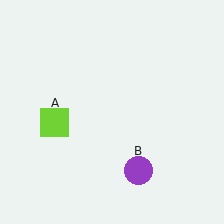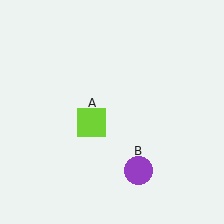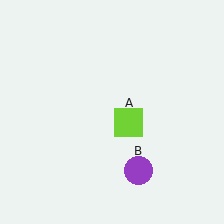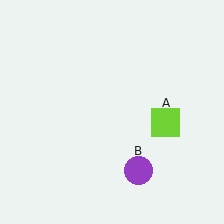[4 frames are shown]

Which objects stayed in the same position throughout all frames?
Purple circle (object B) remained stationary.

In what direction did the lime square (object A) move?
The lime square (object A) moved right.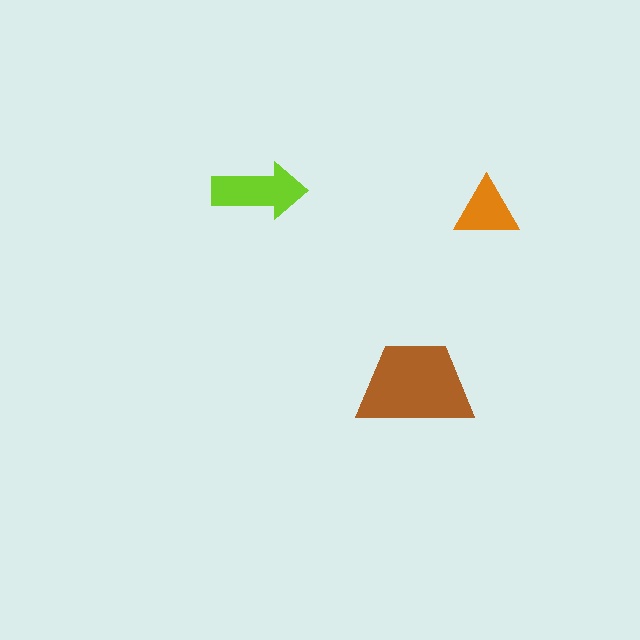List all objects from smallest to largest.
The orange triangle, the lime arrow, the brown trapezoid.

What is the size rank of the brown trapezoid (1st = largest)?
1st.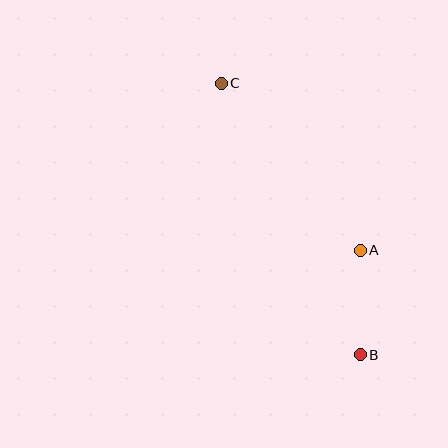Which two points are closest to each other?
Points A and B are closest to each other.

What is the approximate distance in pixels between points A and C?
The distance between A and C is approximately 217 pixels.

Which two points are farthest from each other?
Points B and C are farthest from each other.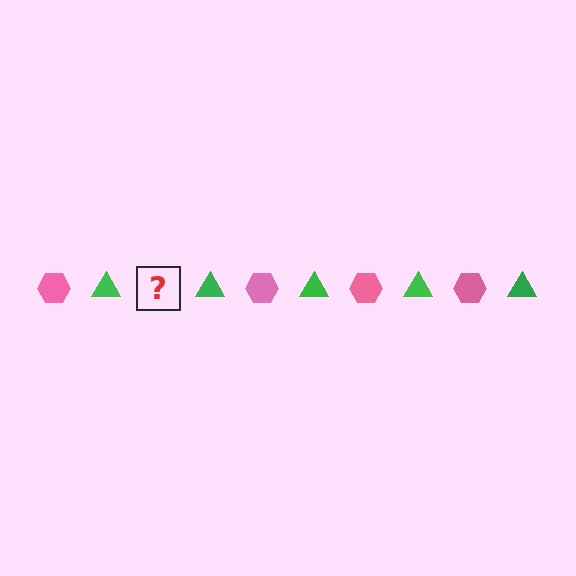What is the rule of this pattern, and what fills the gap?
The rule is that the pattern alternates between pink hexagon and green triangle. The gap should be filled with a pink hexagon.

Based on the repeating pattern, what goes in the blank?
The blank should be a pink hexagon.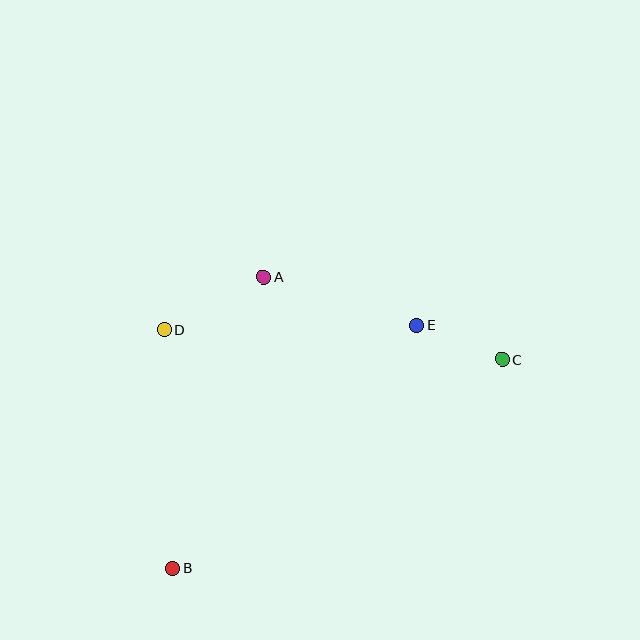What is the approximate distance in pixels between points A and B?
The distance between A and B is approximately 305 pixels.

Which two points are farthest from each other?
Points B and C are farthest from each other.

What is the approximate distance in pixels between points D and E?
The distance between D and E is approximately 252 pixels.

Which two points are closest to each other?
Points C and E are closest to each other.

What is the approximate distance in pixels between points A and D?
The distance between A and D is approximately 113 pixels.